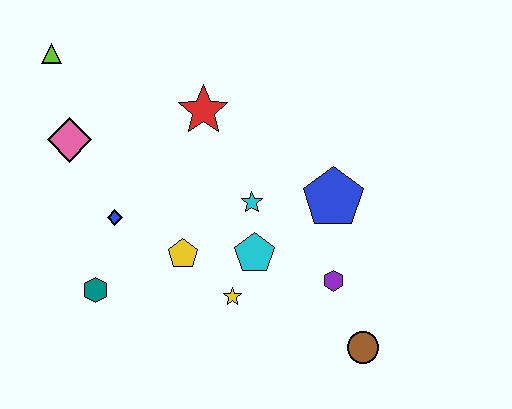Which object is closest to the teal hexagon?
The blue diamond is closest to the teal hexagon.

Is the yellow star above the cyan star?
No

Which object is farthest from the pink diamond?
The brown circle is farthest from the pink diamond.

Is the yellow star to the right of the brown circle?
No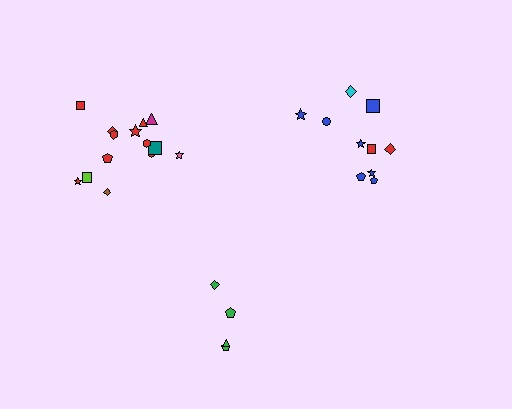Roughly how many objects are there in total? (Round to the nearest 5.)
Roughly 30 objects in total.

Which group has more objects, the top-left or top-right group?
The top-left group.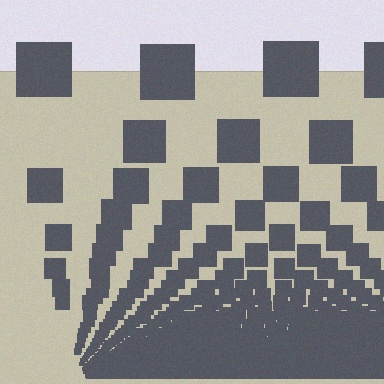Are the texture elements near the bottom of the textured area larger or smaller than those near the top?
Smaller. The gradient is inverted — elements near the bottom are smaller and denser.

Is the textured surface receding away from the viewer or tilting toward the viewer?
The surface appears to tilt toward the viewer. Texture elements get larger and sparser toward the top.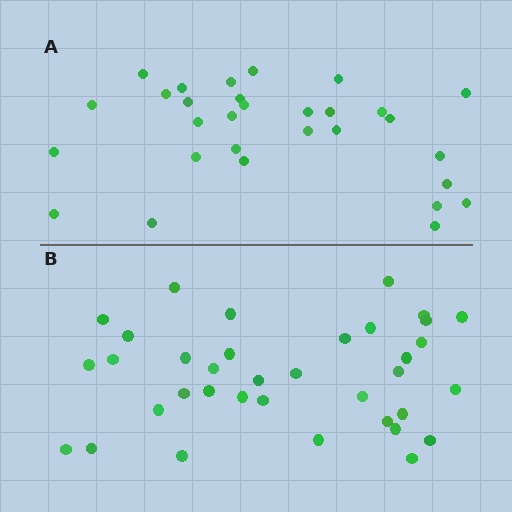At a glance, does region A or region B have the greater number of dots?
Region B (the bottom region) has more dots.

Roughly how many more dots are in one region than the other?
Region B has about 6 more dots than region A.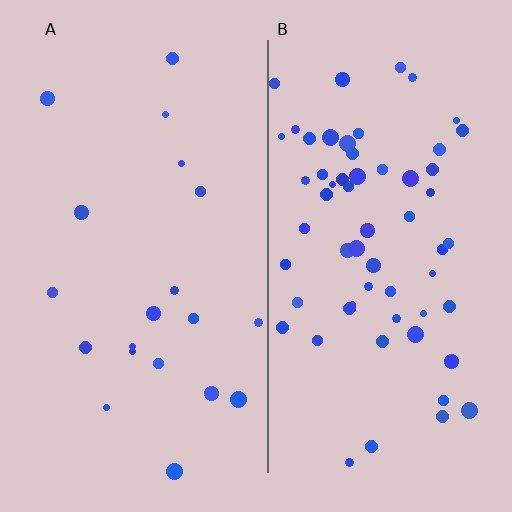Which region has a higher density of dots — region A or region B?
B (the right).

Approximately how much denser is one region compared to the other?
Approximately 3.1× — region B over region A.